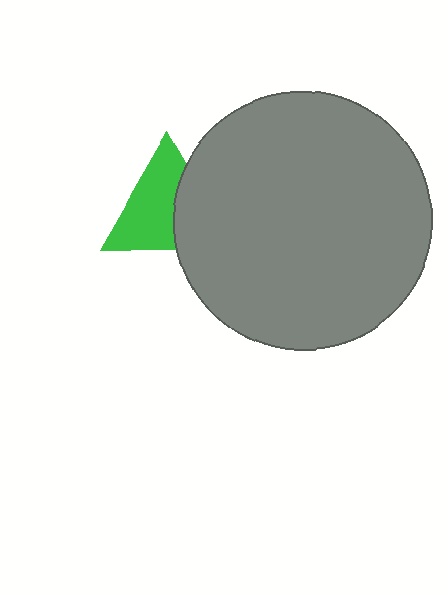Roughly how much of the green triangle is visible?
About half of it is visible (roughly 62%).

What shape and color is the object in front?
The object in front is a gray circle.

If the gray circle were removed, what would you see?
You would see the complete green triangle.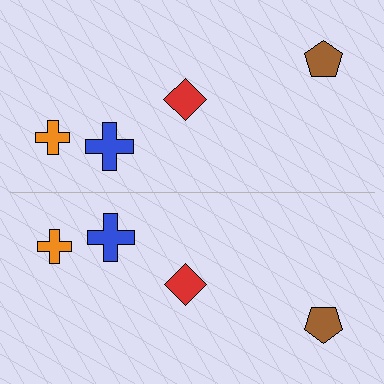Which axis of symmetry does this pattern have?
The pattern has a horizontal axis of symmetry running through the center of the image.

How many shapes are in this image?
There are 8 shapes in this image.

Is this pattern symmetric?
Yes, this pattern has bilateral (reflection) symmetry.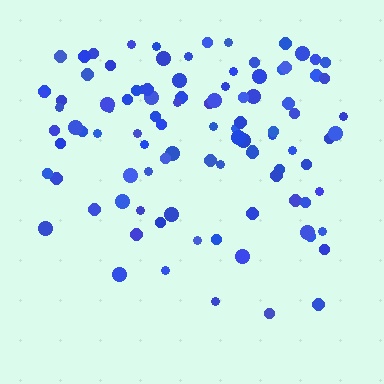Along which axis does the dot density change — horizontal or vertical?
Vertical.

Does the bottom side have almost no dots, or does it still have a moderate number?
Still a moderate number, just noticeably fewer than the top.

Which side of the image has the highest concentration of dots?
The top.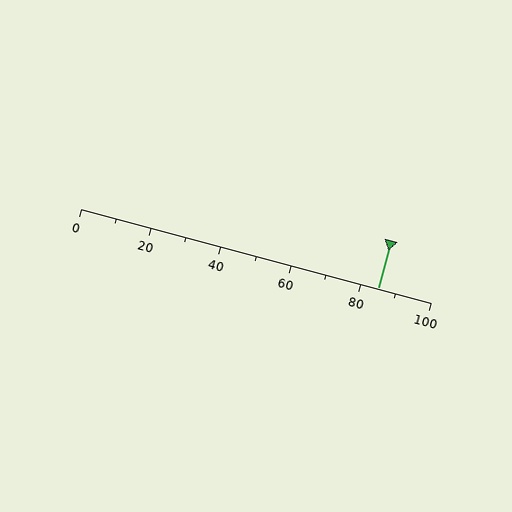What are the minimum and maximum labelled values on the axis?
The axis runs from 0 to 100.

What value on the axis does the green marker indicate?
The marker indicates approximately 85.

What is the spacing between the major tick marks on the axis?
The major ticks are spaced 20 apart.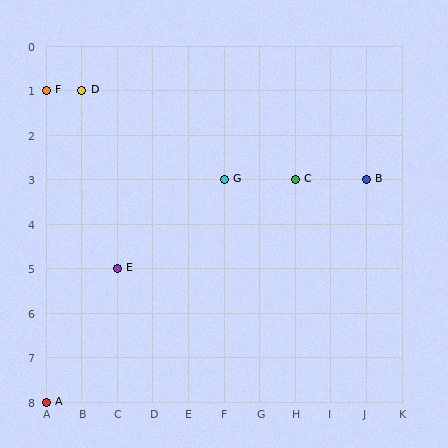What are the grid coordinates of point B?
Point B is at grid coordinates (J, 3).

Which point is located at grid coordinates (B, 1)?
Point D is at (B, 1).